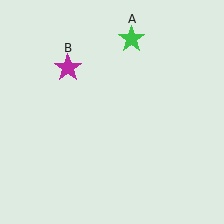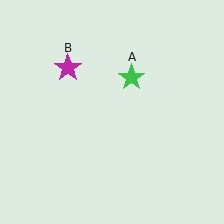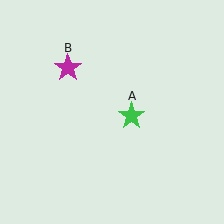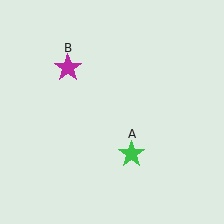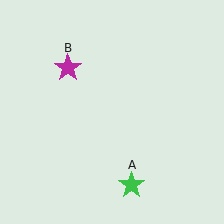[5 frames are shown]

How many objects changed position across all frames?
1 object changed position: green star (object A).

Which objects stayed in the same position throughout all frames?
Magenta star (object B) remained stationary.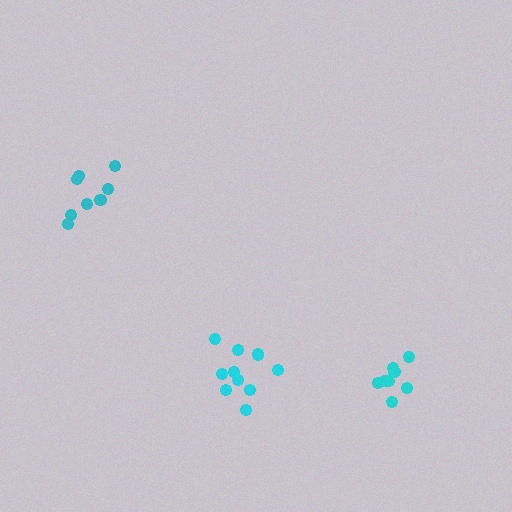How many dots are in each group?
Group 1: 8 dots, Group 2: 8 dots, Group 3: 10 dots (26 total).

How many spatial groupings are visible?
There are 3 spatial groupings.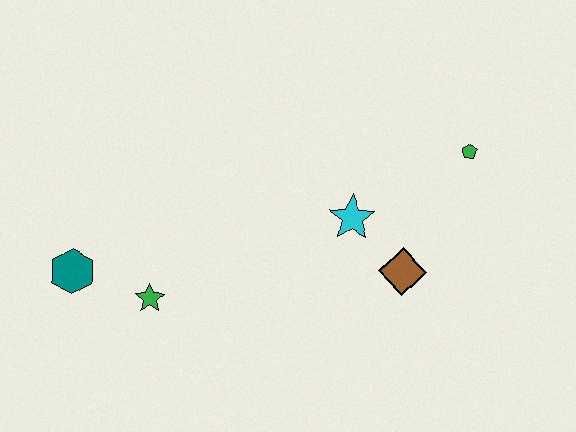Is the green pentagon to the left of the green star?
No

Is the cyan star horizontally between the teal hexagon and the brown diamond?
Yes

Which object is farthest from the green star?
The green pentagon is farthest from the green star.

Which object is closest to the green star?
The teal hexagon is closest to the green star.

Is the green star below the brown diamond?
Yes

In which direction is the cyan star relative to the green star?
The cyan star is to the right of the green star.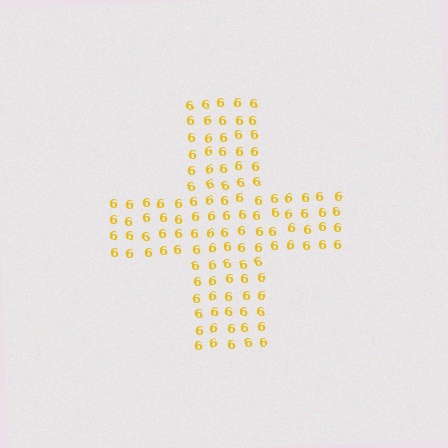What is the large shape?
The large shape is a cross.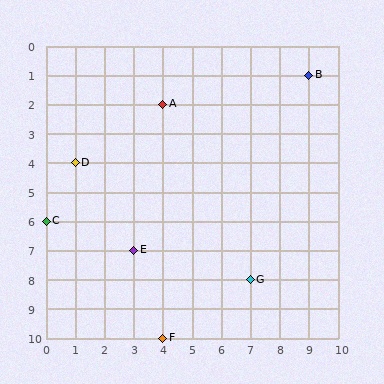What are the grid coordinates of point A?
Point A is at grid coordinates (4, 2).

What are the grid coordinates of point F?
Point F is at grid coordinates (4, 10).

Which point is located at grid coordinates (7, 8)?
Point G is at (7, 8).